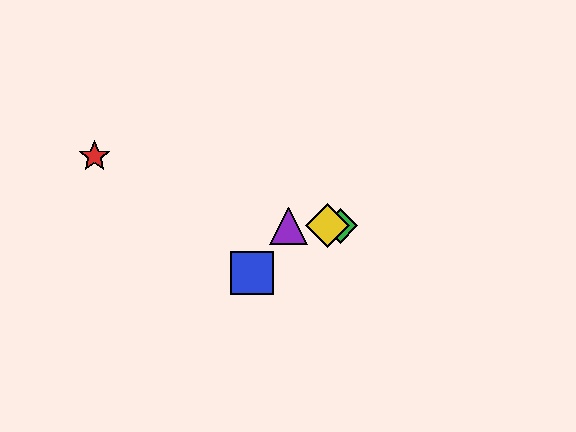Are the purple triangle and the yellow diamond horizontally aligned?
Yes, both are at y≈226.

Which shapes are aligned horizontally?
The green diamond, the yellow diamond, the purple triangle are aligned horizontally.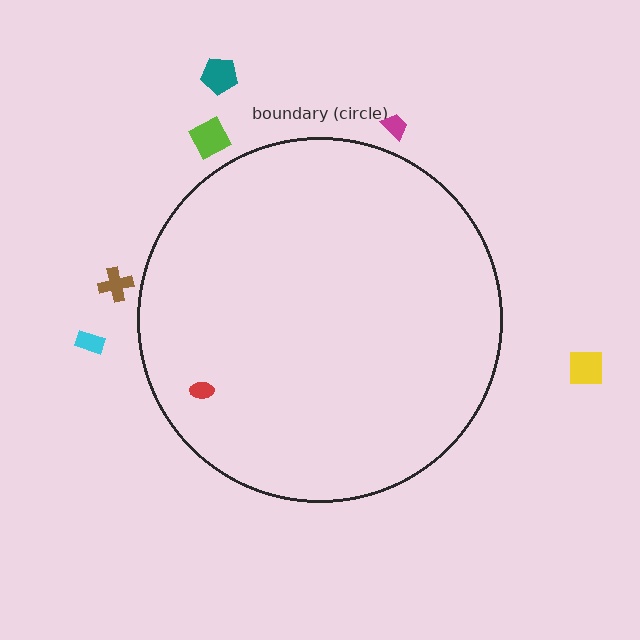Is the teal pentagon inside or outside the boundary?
Outside.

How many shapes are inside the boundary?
1 inside, 6 outside.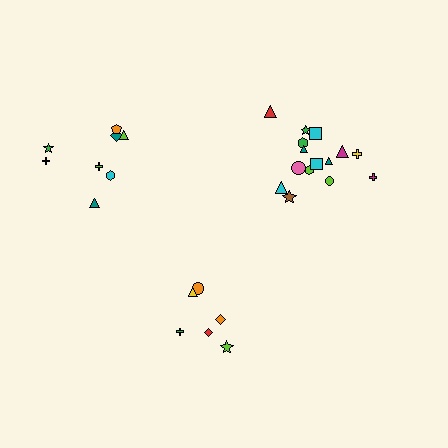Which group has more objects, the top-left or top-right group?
The top-right group.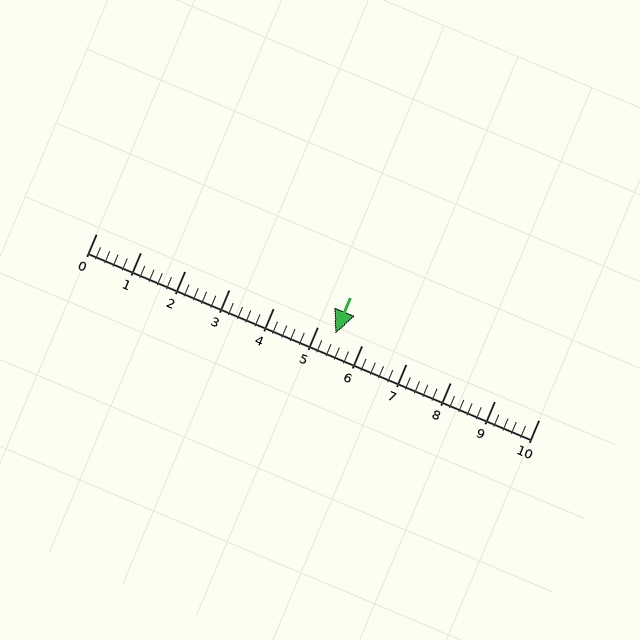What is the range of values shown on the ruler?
The ruler shows values from 0 to 10.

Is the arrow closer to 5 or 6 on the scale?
The arrow is closer to 5.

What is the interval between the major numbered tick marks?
The major tick marks are spaced 1 units apart.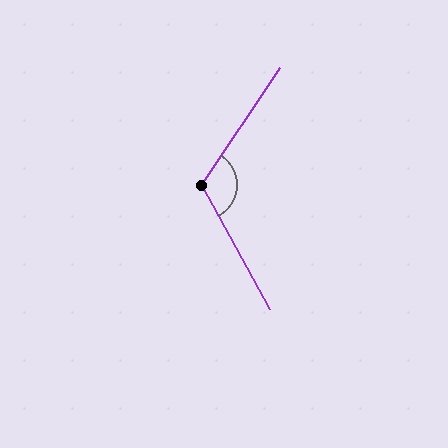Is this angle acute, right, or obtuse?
It is obtuse.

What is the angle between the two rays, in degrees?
Approximately 118 degrees.